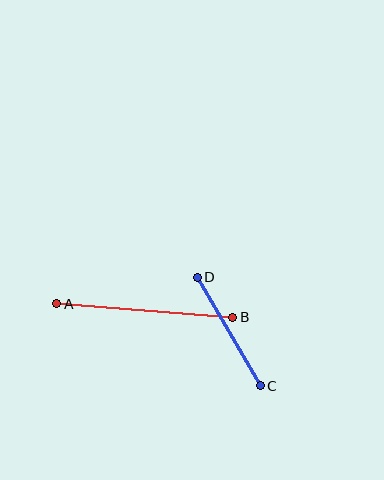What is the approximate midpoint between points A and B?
The midpoint is at approximately (145, 310) pixels.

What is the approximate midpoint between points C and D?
The midpoint is at approximately (229, 332) pixels.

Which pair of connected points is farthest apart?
Points A and B are farthest apart.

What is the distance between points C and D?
The distance is approximately 126 pixels.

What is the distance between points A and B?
The distance is approximately 177 pixels.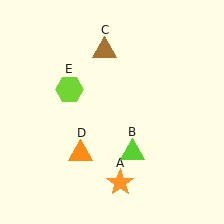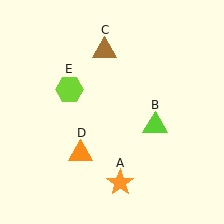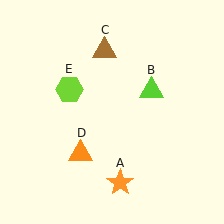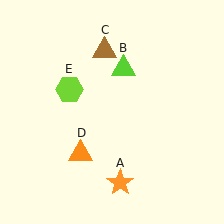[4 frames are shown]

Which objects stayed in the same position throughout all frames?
Orange star (object A) and brown triangle (object C) and orange triangle (object D) and lime hexagon (object E) remained stationary.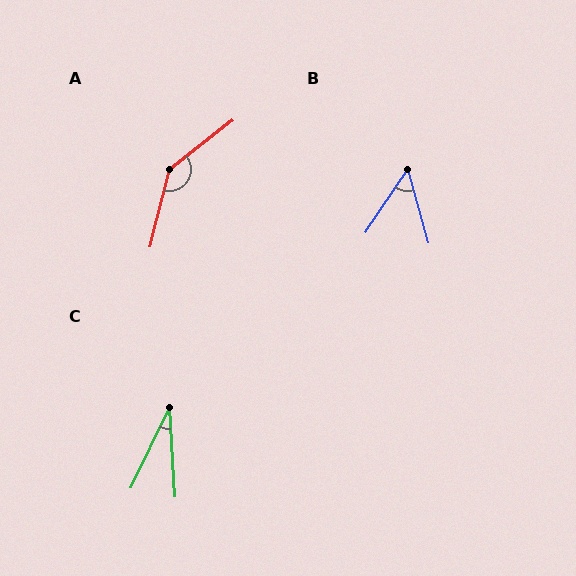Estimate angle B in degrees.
Approximately 49 degrees.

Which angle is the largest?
A, at approximately 142 degrees.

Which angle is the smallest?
C, at approximately 29 degrees.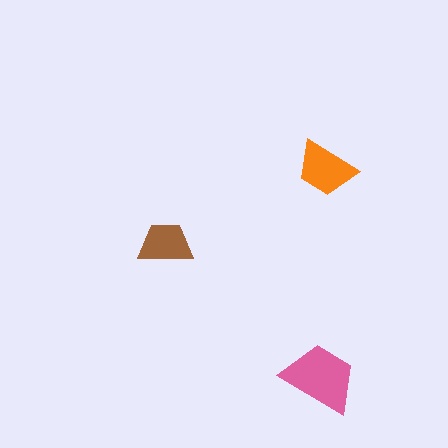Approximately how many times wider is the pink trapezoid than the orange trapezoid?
About 1.5 times wider.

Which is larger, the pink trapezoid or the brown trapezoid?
The pink one.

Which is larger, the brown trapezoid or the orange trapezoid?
The orange one.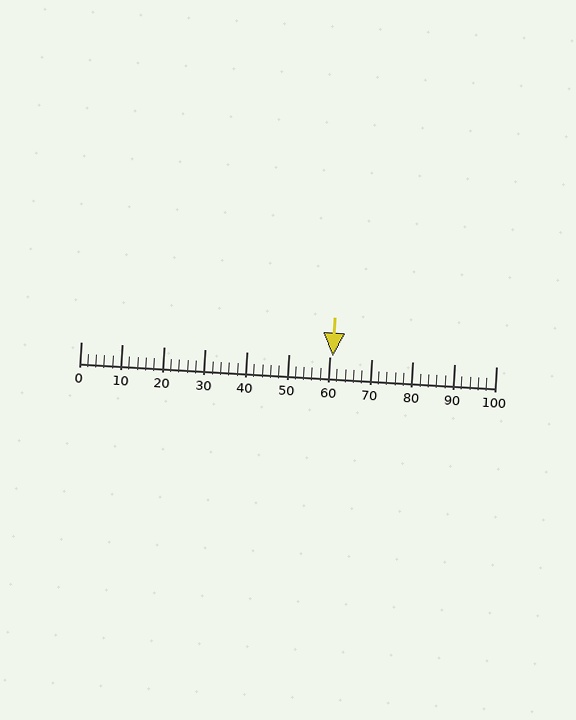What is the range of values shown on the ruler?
The ruler shows values from 0 to 100.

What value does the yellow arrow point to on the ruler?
The yellow arrow points to approximately 61.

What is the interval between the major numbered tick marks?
The major tick marks are spaced 10 units apart.